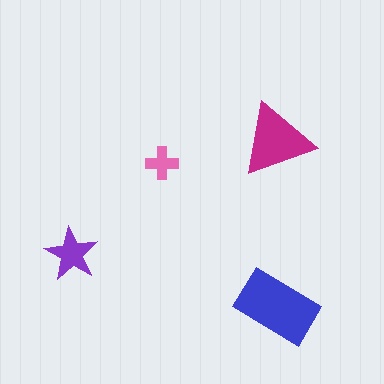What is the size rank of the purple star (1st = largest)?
3rd.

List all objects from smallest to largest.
The pink cross, the purple star, the magenta triangle, the blue rectangle.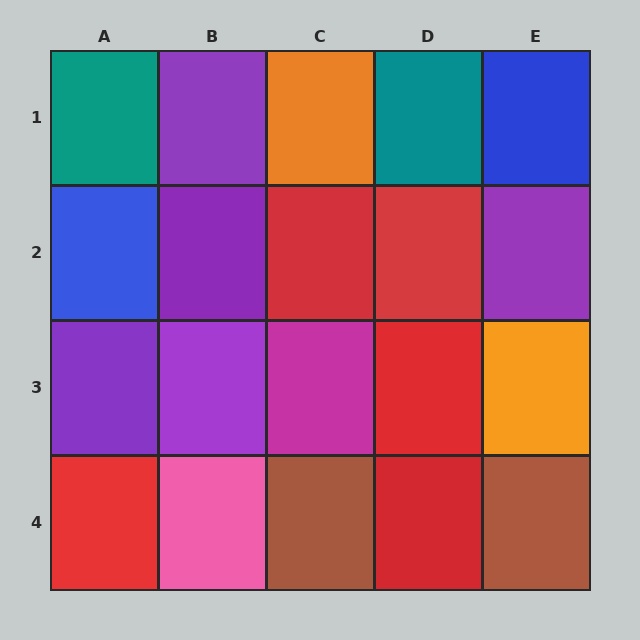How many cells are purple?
5 cells are purple.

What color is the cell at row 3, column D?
Red.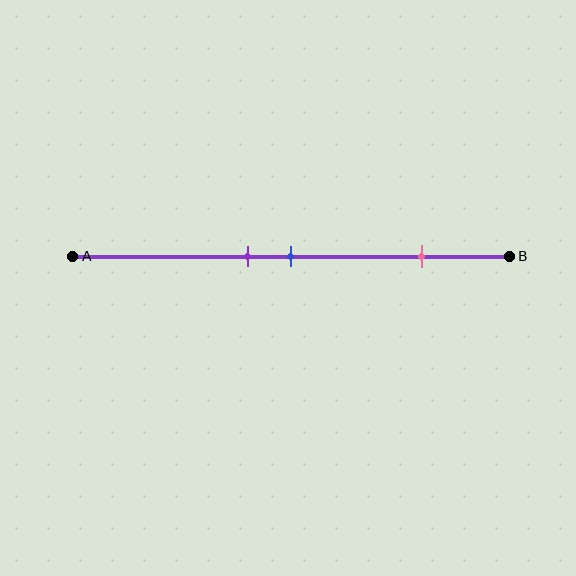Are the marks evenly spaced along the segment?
No, the marks are not evenly spaced.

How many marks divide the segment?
There are 3 marks dividing the segment.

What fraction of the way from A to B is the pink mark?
The pink mark is approximately 80% (0.8) of the way from A to B.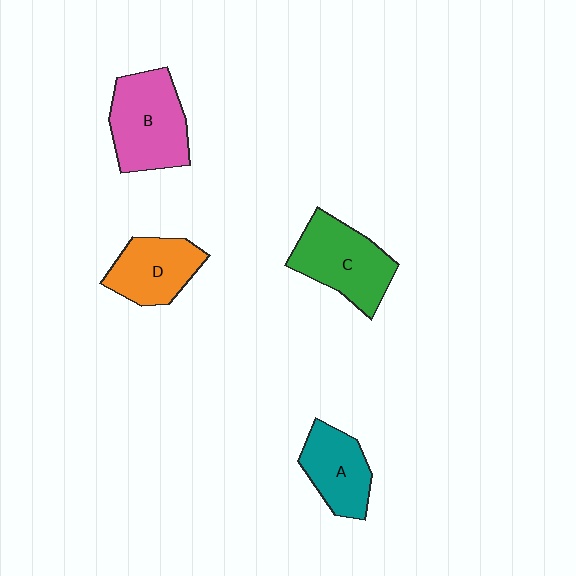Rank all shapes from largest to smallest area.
From largest to smallest: B (pink), C (green), D (orange), A (teal).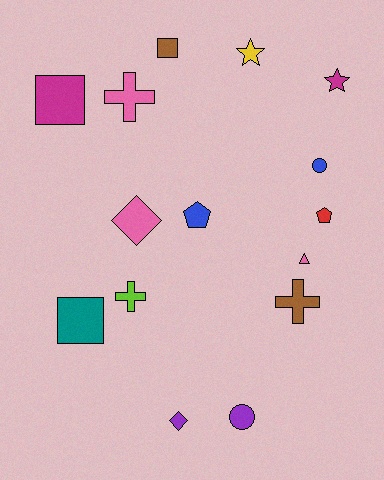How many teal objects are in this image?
There is 1 teal object.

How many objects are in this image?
There are 15 objects.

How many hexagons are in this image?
There are no hexagons.